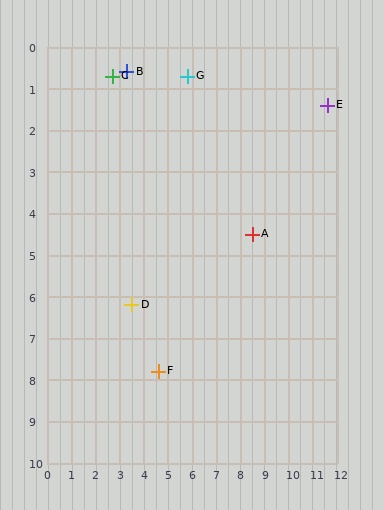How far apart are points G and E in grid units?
Points G and E are about 5.8 grid units apart.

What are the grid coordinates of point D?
Point D is at approximately (3.5, 6.2).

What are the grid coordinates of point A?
Point A is at approximately (8.5, 4.5).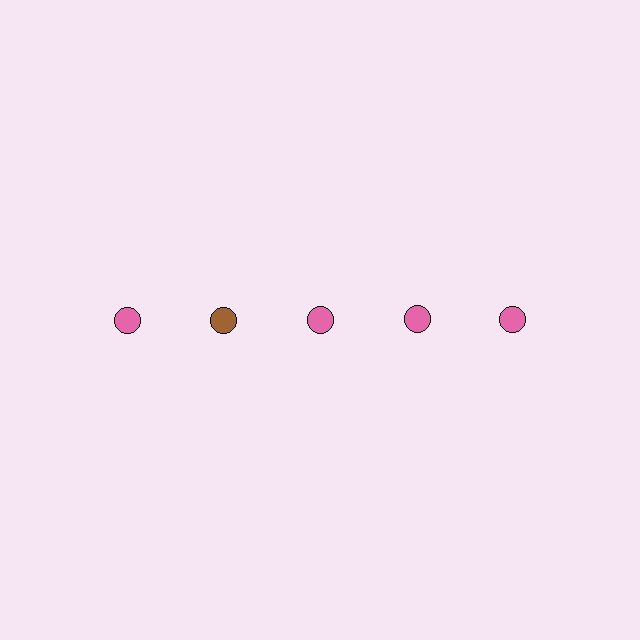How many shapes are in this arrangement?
There are 5 shapes arranged in a grid pattern.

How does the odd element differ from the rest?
It has a different color: brown instead of pink.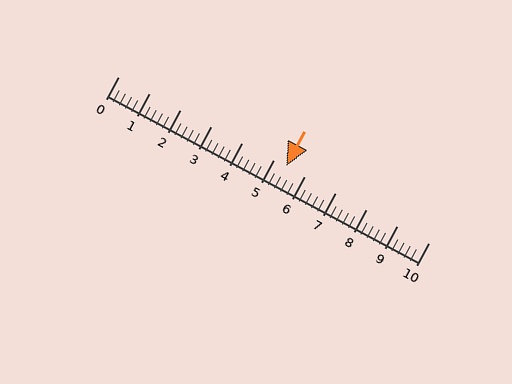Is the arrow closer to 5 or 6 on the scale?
The arrow is closer to 5.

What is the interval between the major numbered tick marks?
The major tick marks are spaced 1 units apart.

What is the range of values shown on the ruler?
The ruler shows values from 0 to 10.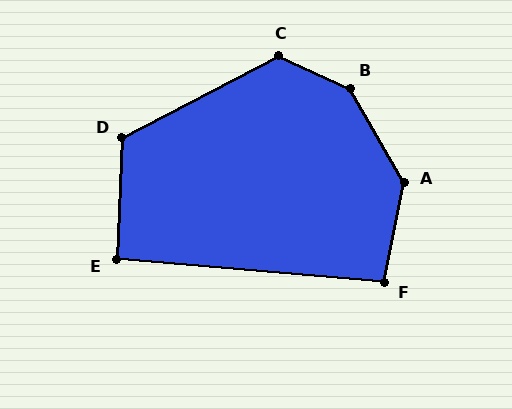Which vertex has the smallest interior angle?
E, at approximately 92 degrees.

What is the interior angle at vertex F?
Approximately 96 degrees (obtuse).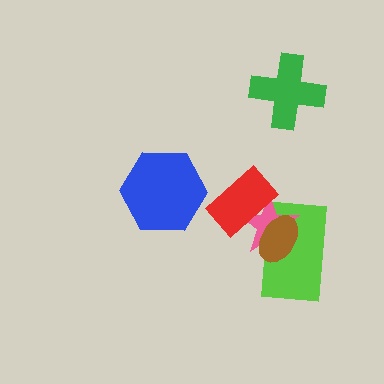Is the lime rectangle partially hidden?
Yes, it is partially covered by another shape.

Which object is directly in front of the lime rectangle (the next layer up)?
The pink star is directly in front of the lime rectangle.